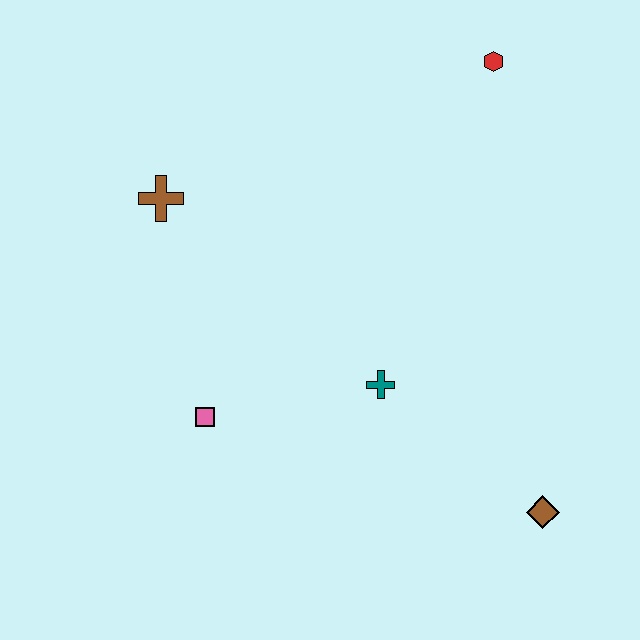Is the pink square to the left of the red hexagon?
Yes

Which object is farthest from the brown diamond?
The brown cross is farthest from the brown diamond.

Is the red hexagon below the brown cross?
No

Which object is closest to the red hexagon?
The teal cross is closest to the red hexagon.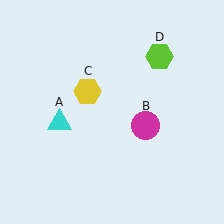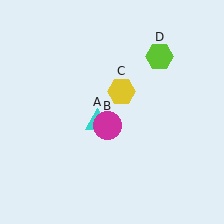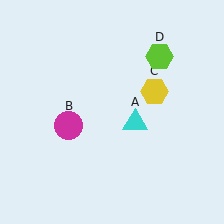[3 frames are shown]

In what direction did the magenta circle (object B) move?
The magenta circle (object B) moved left.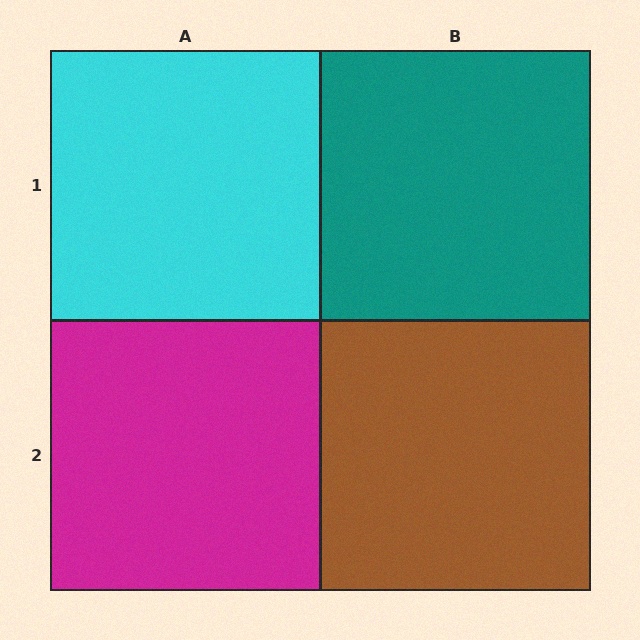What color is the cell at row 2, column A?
Magenta.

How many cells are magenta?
1 cell is magenta.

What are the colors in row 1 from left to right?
Cyan, teal.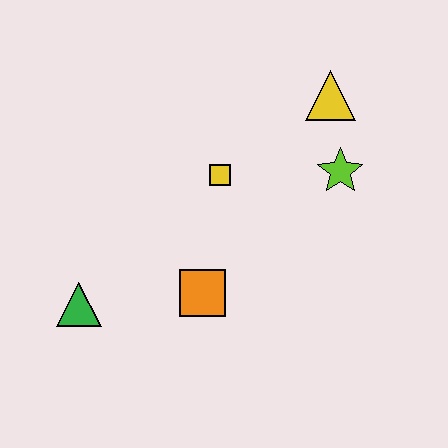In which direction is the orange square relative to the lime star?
The orange square is to the left of the lime star.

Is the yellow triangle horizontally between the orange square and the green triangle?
No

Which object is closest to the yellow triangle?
The lime star is closest to the yellow triangle.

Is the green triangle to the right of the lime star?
No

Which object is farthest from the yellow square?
The green triangle is farthest from the yellow square.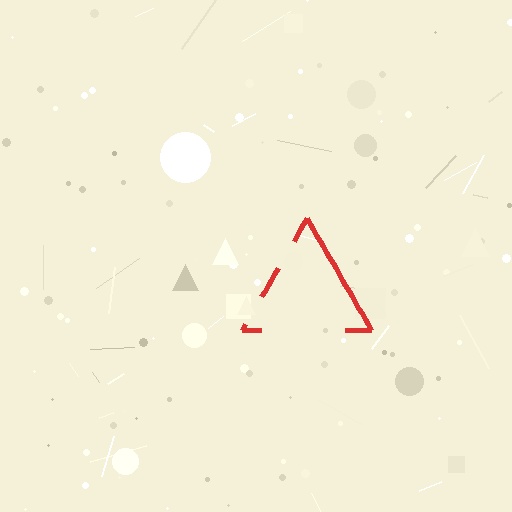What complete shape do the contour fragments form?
The contour fragments form a triangle.